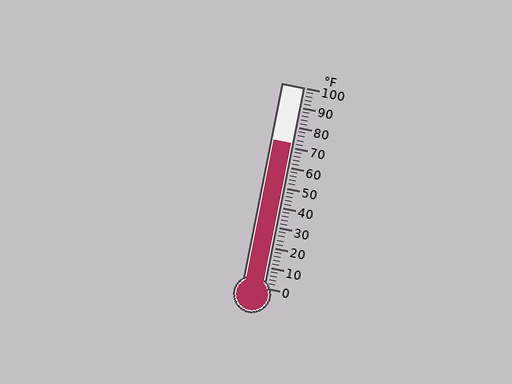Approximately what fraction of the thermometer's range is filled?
The thermometer is filled to approximately 70% of its range.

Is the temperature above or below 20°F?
The temperature is above 20°F.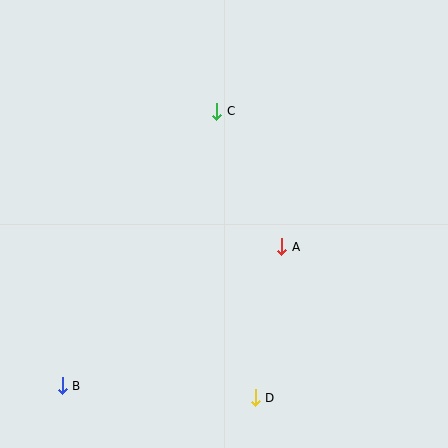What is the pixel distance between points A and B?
The distance between A and B is 260 pixels.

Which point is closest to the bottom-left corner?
Point B is closest to the bottom-left corner.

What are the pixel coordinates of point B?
Point B is at (62, 386).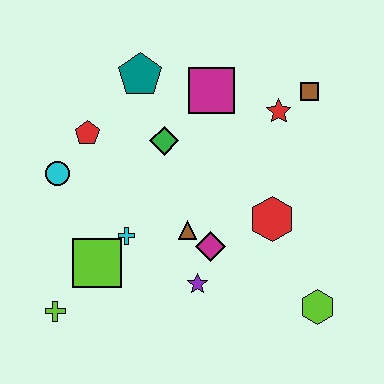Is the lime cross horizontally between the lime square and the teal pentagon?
No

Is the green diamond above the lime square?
Yes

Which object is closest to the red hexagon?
The magenta diamond is closest to the red hexagon.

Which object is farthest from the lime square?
The brown square is farthest from the lime square.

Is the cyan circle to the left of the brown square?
Yes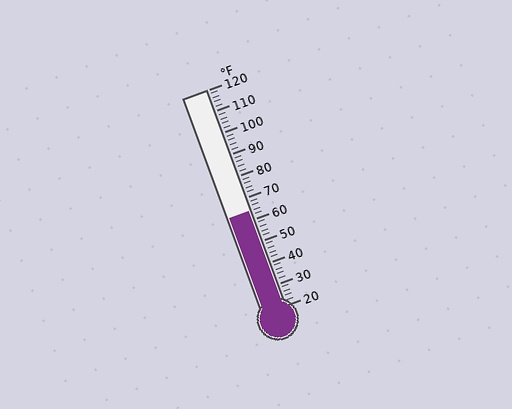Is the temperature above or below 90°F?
The temperature is below 90°F.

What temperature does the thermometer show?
The thermometer shows approximately 64°F.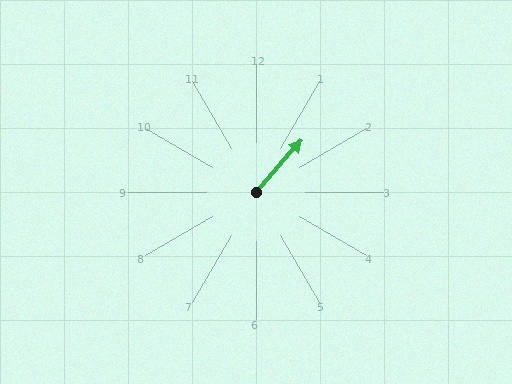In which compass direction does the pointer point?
Northeast.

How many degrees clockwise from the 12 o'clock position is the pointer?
Approximately 41 degrees.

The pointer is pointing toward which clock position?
Roughly 1 o'clock.